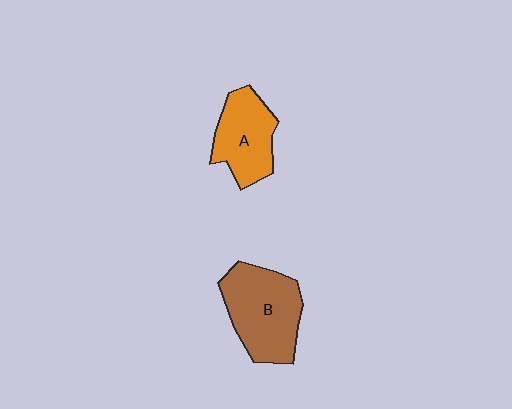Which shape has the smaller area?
Shape A (orange).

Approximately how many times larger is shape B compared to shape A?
Approximately 1.3 times.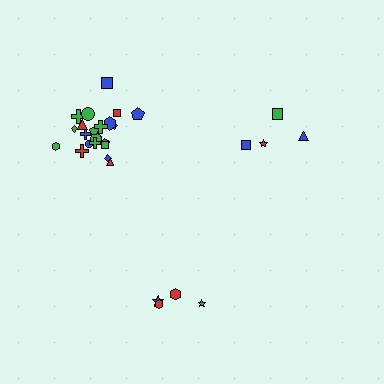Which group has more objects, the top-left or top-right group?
The top-left group.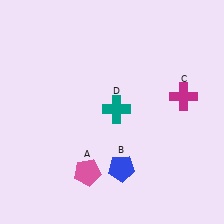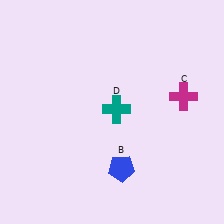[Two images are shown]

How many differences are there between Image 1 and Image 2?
There is 1 difference between the two images.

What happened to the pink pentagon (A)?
The pink pentagon (A) was removed in Image 2. It was in the bottom-left area of Image 1.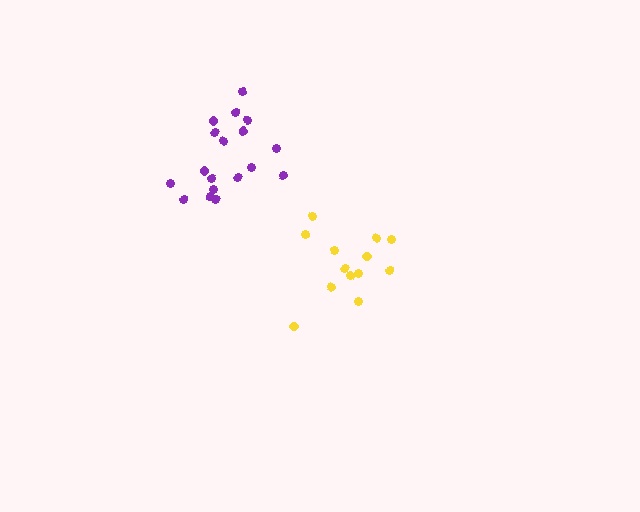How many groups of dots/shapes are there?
There are 2 groups.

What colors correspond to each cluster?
The clusters are colored: purple, yellow.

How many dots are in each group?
Group 1: 18 dots, Group 2: 13 dots (31 total).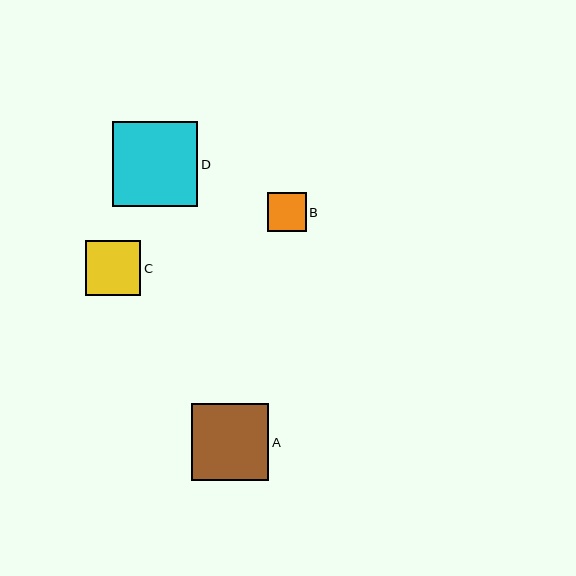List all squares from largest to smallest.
From largest to smallest: D, A, C, B.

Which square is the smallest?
Square B is the smallest with a size of approximately 39 pixels.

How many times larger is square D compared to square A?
Square D is approximately 1.1 times the size of square A.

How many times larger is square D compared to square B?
Square D is approximately 2.2 times the size of square B.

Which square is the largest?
Square D is the largest with a size of approximately 85 pixels.